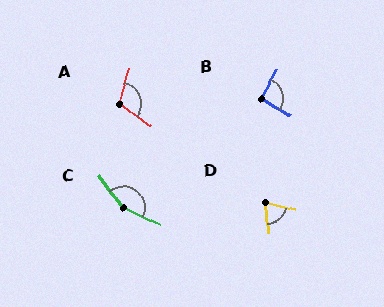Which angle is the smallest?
D, at approximately 72 degrees.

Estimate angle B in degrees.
Approximately 92 degrees.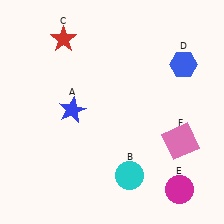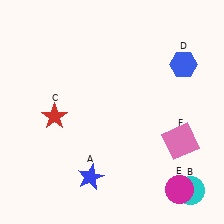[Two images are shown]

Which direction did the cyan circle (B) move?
The cyan circle (B) moved right.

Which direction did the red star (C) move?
The red star (C) moved down.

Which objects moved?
The objects that moved are: the blue star (A), the cyan circle (B), the red star (C).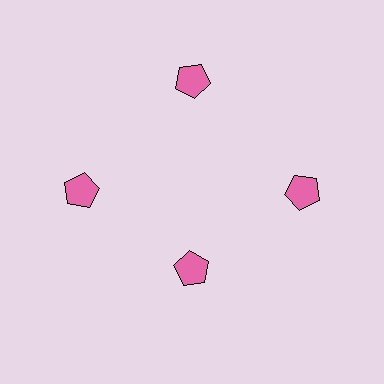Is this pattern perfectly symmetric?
No. The 4 pink pentagons are arranged in a ring, but one element near the 6 o'clock position is pulled inward toward the center, breaking the 4-fold rotational symmetry.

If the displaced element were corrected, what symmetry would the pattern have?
It would have 4-fold rotational symmetry — the pattern would map onto itself every 90 degrees.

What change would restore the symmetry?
The symmetry would be restored by moving it outward, back onto the ring so that all 4 pentagons sit at equal angles and equal distance from the center.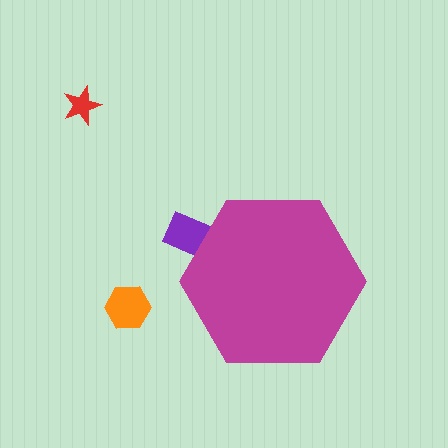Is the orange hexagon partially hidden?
No, the orange hexagon is fully visible.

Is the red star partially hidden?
No, the red star is fully visible.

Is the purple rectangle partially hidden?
Yes, the purple rectangle is partially hidden behind the magenta hexagon.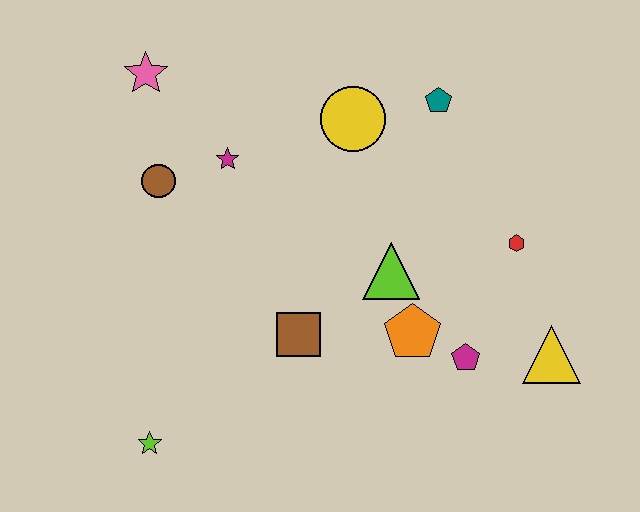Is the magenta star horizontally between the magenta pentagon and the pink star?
Yes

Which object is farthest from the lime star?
The teal pentagon is farthest from the lime star.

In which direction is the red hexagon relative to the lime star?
The red hexagon is to the right of the lime star.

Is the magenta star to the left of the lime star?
No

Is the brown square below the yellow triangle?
No